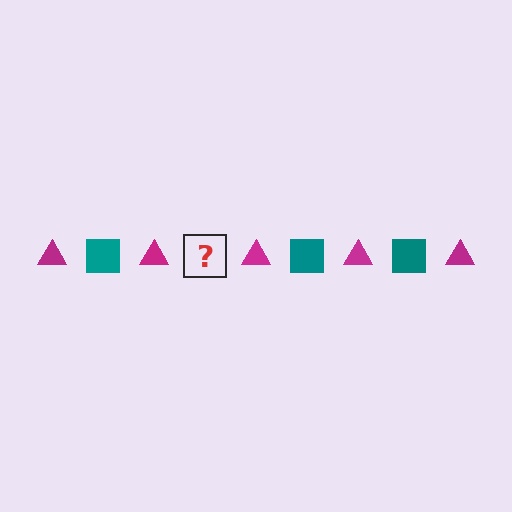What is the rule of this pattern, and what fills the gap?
The rule is that the pattern alternates between magenta triangle and teal square. The gap should be filled with a teal square.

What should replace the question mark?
The question mark should be replaced with a teal square.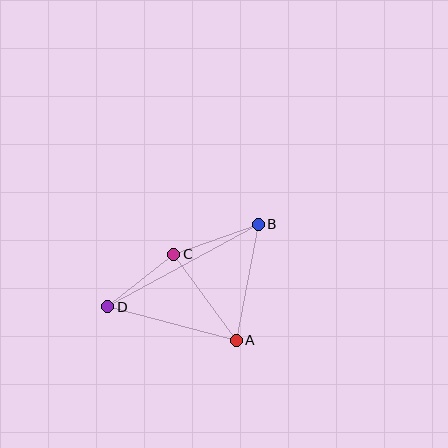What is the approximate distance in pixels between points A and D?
The distance between A and D is approximately 133 pixels.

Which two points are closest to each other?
Points C and D are closest to each other.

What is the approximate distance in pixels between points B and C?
The distance between B and C is approximately 90 pixels.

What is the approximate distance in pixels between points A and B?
The distance between A and B is approximately 118 pixels.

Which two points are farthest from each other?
Points B and D are farthest from each other.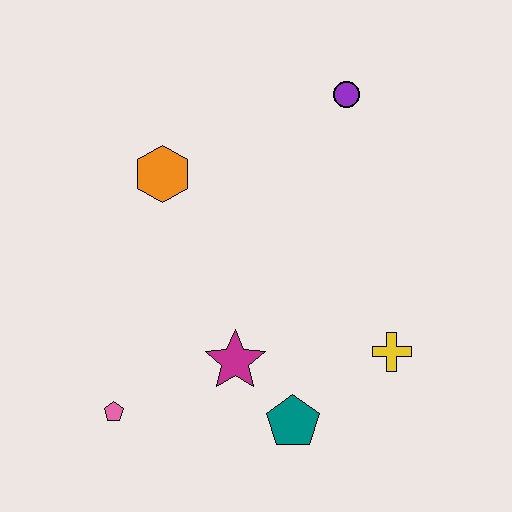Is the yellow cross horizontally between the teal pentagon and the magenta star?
No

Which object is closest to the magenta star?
The teal pentagon is closest to the magenta star.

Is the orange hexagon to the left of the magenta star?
Yes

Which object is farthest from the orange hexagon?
The yellow cross is farthest from the orange hexagon.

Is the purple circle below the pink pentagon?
No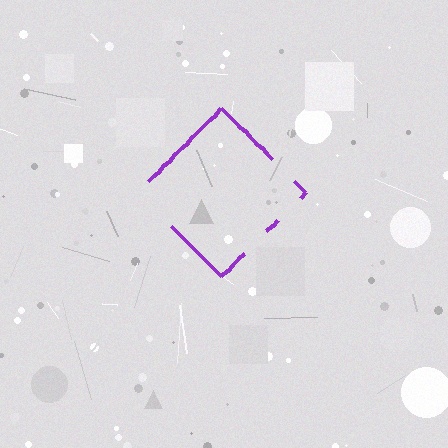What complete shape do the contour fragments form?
The contour fragments form a diamond.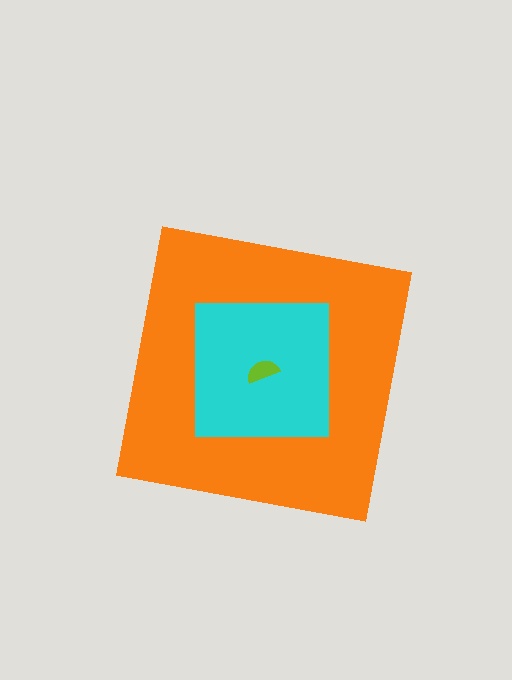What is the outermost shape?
The orange square.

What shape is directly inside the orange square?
The cyan square.